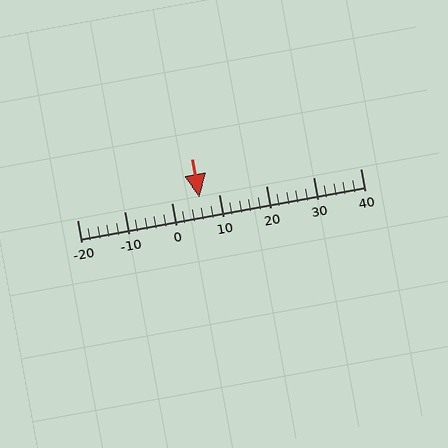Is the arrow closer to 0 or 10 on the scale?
The arrow is closer to 10.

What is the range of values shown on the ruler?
The ruler shows values from -20 to 40.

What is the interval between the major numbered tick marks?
The major tick marks are spaced 10 units apart.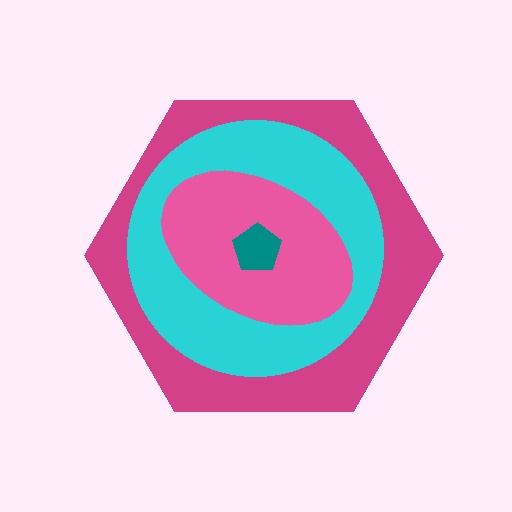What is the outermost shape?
The magenta hexagon.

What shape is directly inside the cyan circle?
The pink ellipse.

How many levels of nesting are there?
4.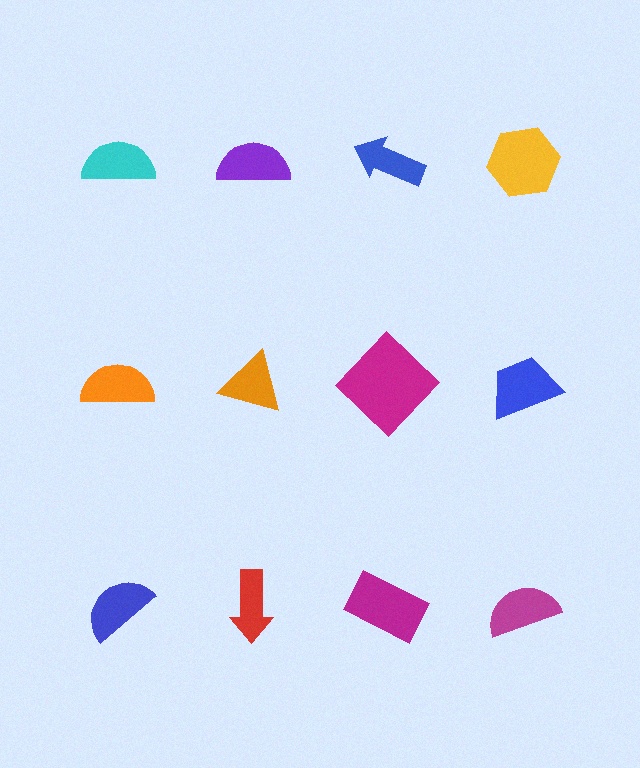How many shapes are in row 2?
4 shapes.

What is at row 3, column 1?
A blue semicircle.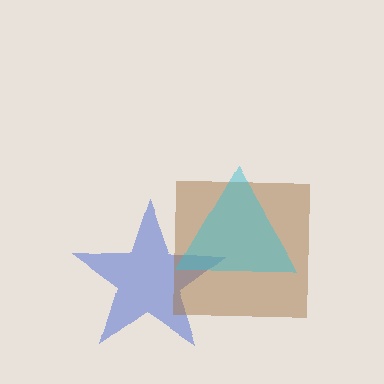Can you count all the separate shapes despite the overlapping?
Yes, there are 3 separate shapes.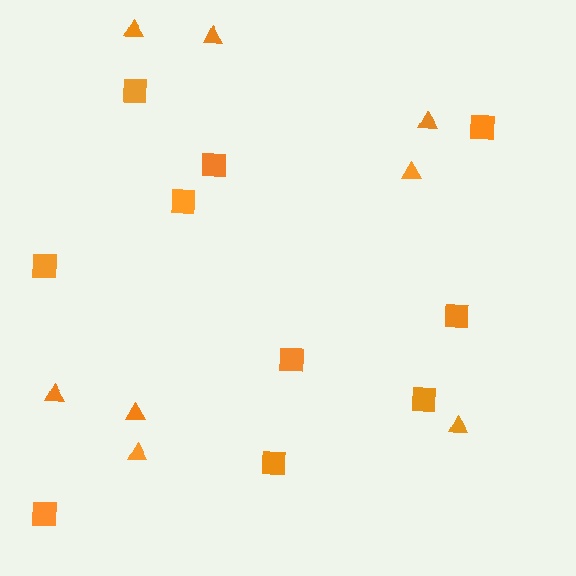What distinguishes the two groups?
There are 2 groups: one group of squares (10) and one group of triangles (8).